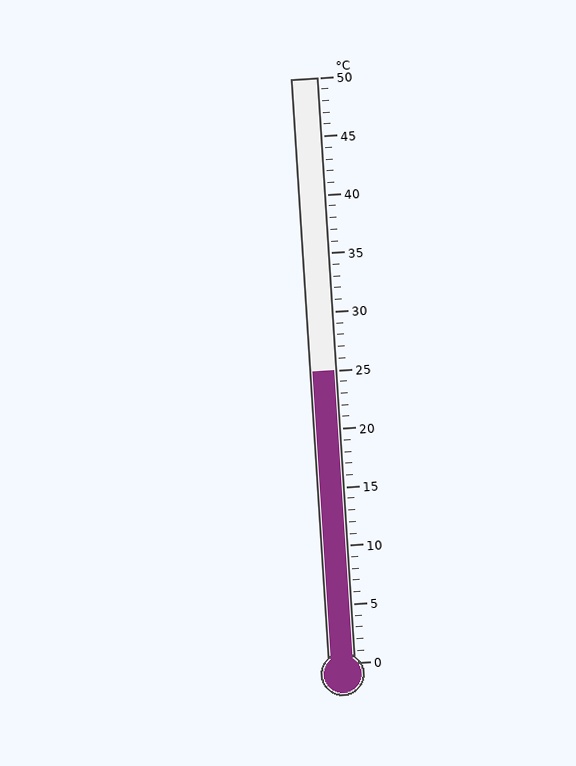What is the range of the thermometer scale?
The thermometer scale ranges from 0°C to 50°C.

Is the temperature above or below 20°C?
The temperature is above 20°C.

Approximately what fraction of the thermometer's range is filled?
The thermometer is filled to approximately 50% of its range.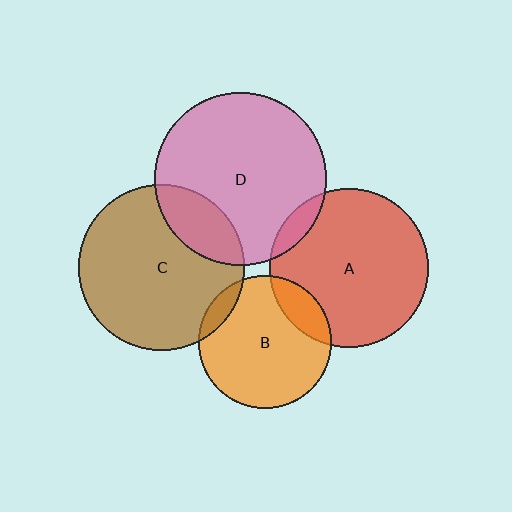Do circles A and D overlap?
Yes.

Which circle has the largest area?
Circle D (pink).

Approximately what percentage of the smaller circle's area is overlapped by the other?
Approximately 5%.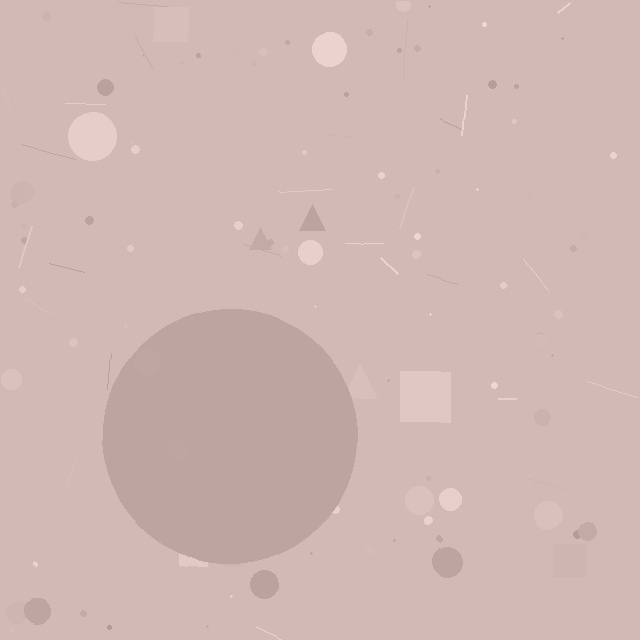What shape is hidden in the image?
A circle is hidden in the image.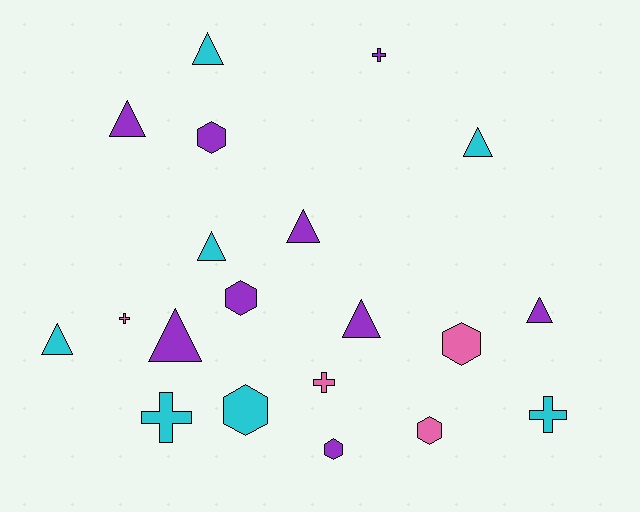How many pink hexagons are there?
There are 2 pink hexagons.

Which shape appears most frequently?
Triangle, with 9 objects.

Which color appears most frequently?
Purple, with 9 objects.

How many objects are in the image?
There are 20 objects.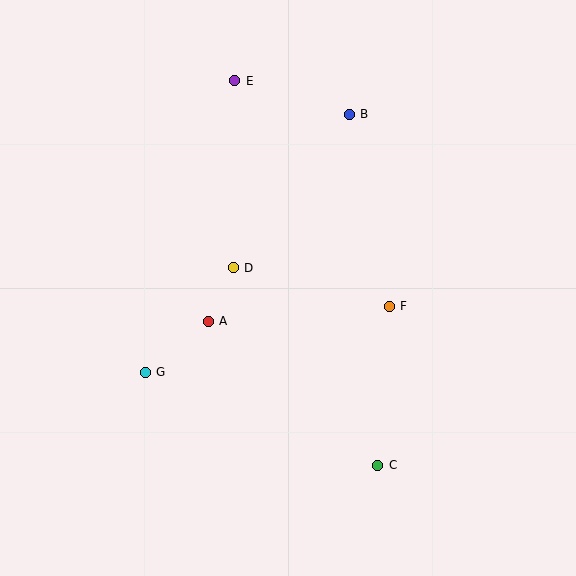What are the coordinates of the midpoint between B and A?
The midpoint between B and A is at (279, 218).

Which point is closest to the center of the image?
Point D at (233, 268) is closest to the center.